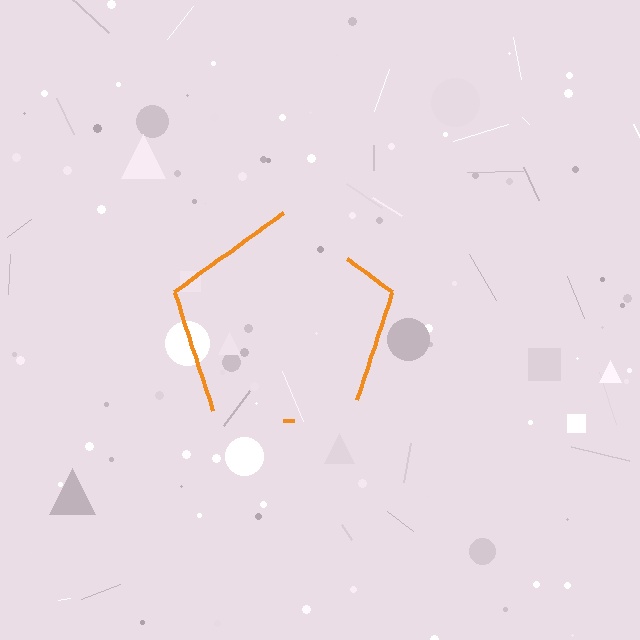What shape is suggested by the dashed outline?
The dashed outline suggests a pentagon.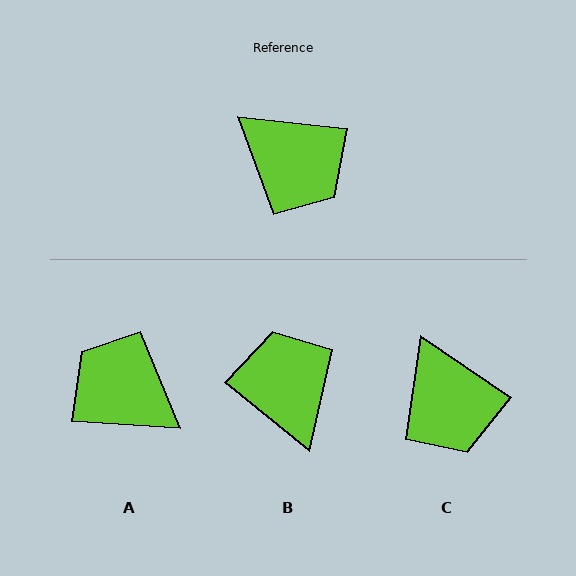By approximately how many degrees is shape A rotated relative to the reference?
Approximately 178 degrees clockwise.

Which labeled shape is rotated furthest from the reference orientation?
A, about 178 degrees away.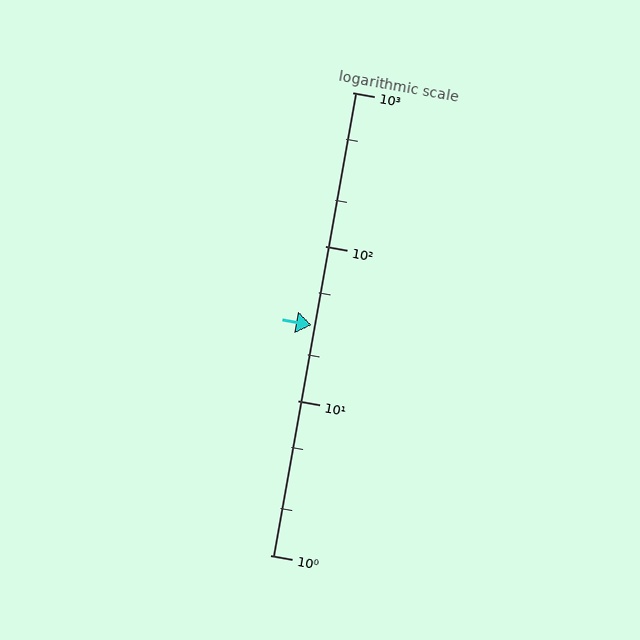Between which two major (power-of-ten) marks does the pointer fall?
The pointer is between 10 and 100.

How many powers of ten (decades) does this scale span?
The scale spans 3 decades, from 1 to 1000.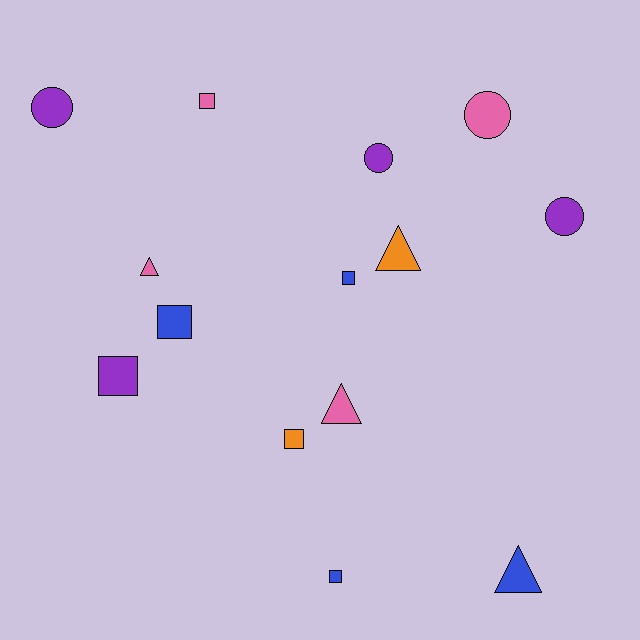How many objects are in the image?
There are 14 objects.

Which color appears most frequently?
Pink, with 4 objects.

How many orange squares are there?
There is 1 orange square.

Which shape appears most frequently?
Square, with 6 objects.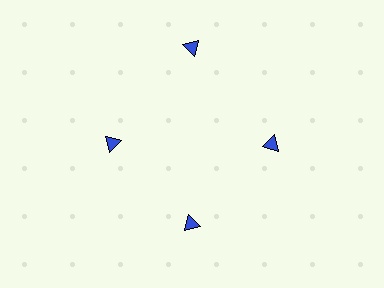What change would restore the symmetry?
The symmetry would be restored by moving it inward, back onto the ring so that all 4 triangles sit at equal angles and equal distance from the center.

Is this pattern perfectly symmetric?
No. The 4 blue triangles are arranged in a ring, but one element near the 12 o'clock position is pushed outward from the center, breaking the 4-fold rotational symmetry.